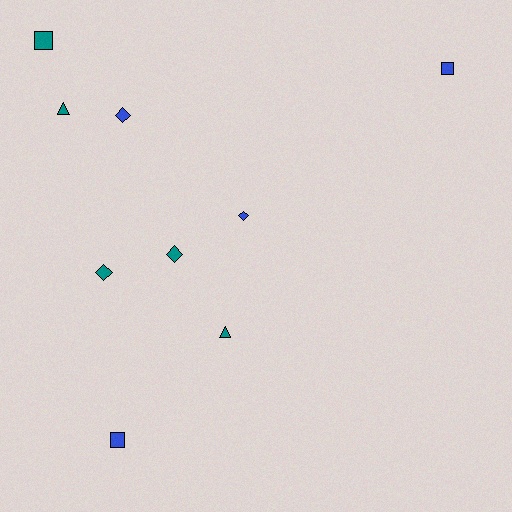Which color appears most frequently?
Teal, with 5 objects.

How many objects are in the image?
There are 9 objects.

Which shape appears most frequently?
Diamond, with 4 objects.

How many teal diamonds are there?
There are 2 teal diamonds.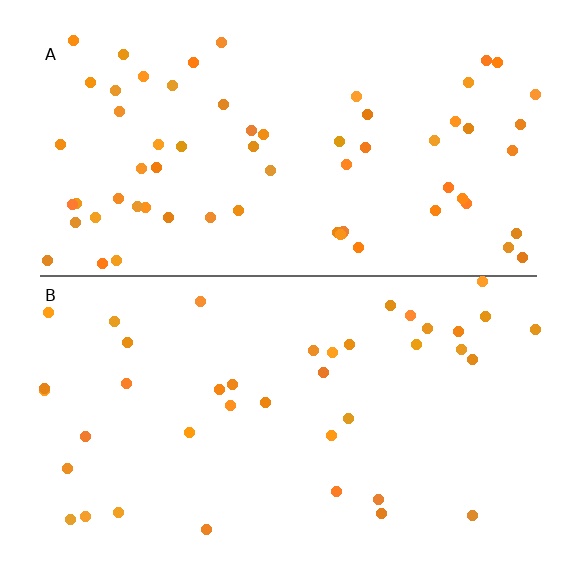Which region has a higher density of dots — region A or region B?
A (the top).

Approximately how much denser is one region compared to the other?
Approximately 1.7× — region A over region B.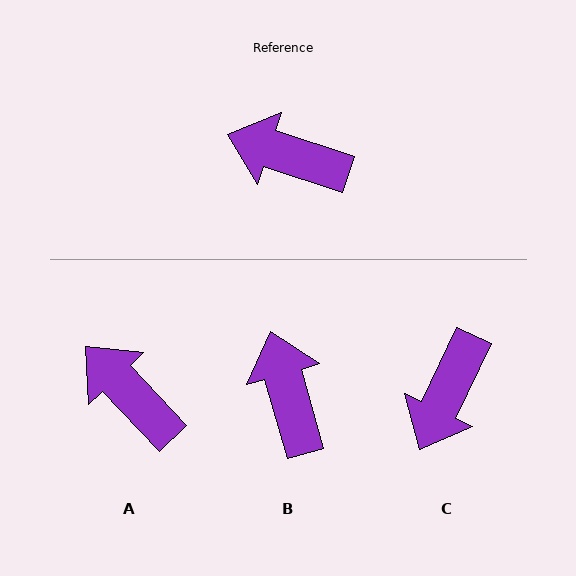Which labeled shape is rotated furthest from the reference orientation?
C, about 83 degrees away.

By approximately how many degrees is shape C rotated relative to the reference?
Approximately 83 degrees counter-clockwise.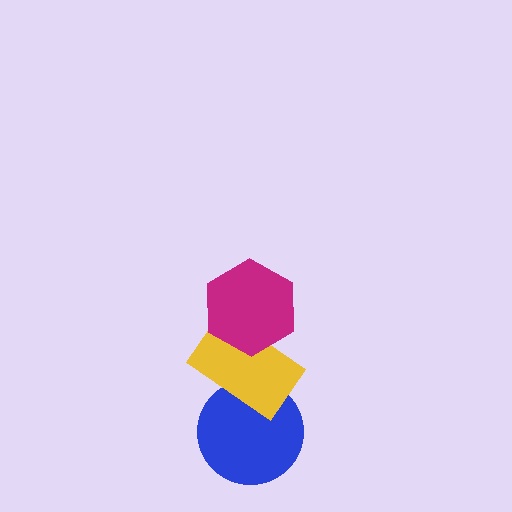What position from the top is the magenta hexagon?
The magenta hexagon is 1st from the top.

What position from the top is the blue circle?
The blue circle is 3rd from the top.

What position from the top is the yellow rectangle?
The yellow rectangle is 2nd from the top.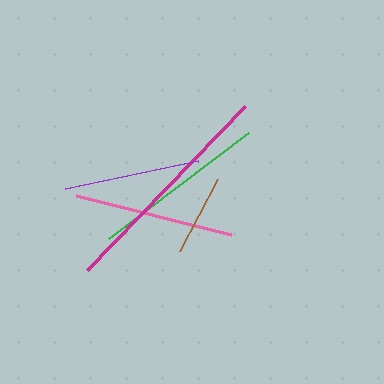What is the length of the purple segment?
The purple segment is approximately 137 pixels long.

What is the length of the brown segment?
The brown segment is approximately 81 pixels long.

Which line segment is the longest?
The magenta line is the longest at approximately 228 pixels.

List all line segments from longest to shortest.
From longest to shortest: magenta, green, pink, purple, brown.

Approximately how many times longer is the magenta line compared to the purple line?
The magenta line is approximately 1.7 times the length of the purple line.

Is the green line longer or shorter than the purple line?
The green line is longer than the purple line.